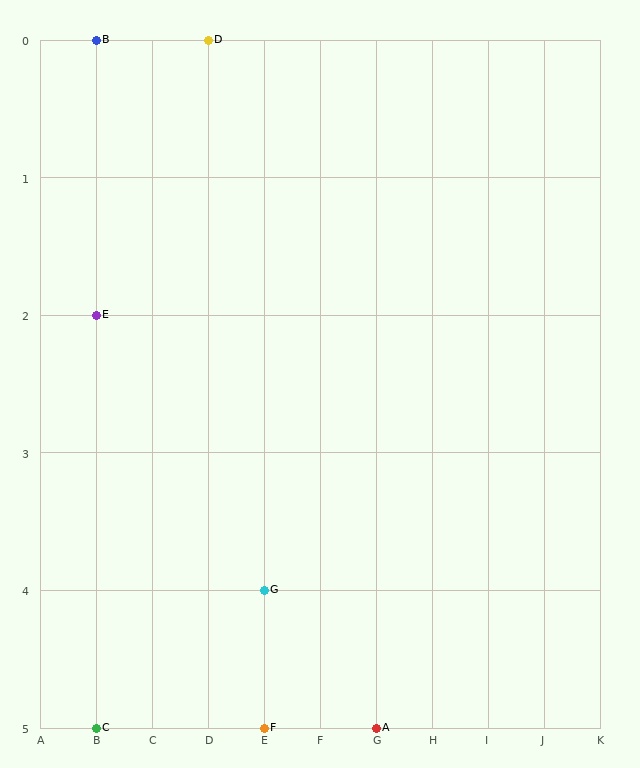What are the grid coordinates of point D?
Point D is at grid coordinates (D, 0).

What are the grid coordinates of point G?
Point G is at grid coordinates (E, 4).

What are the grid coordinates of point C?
Point C is at grid coordinates (B, 5).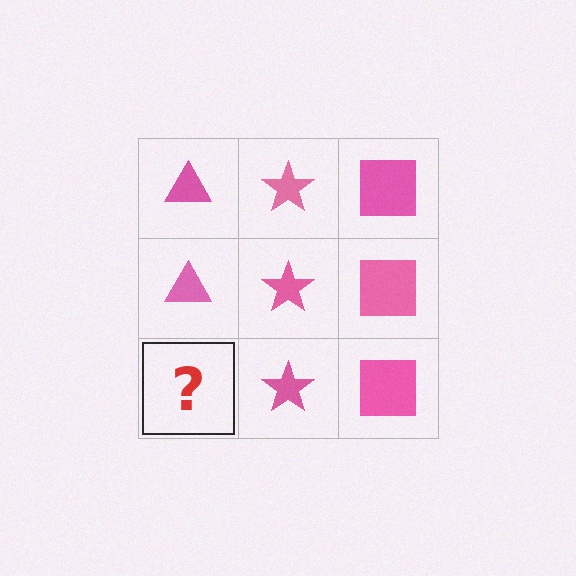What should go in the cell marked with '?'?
The missing cell should contain a pink triangle.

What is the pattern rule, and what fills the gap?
The rule is that each column has a consistent shape. The gap should be filled with a pink triangle.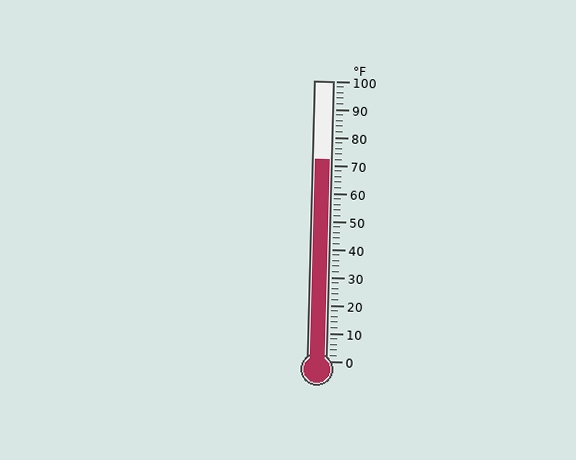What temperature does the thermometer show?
The thermometer shows approximately 72°F.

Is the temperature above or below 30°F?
The temperature is above 30°F.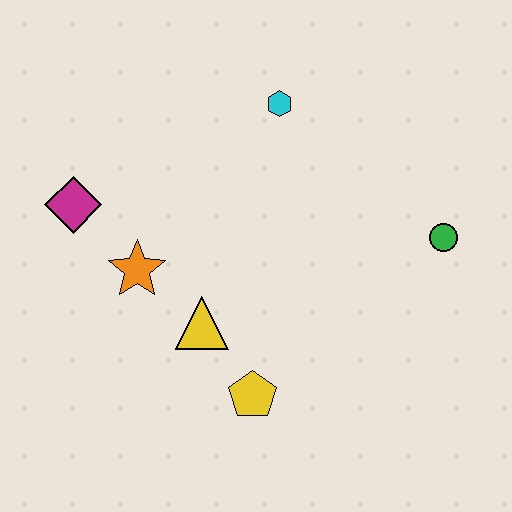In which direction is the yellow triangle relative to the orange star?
The yellow triangle is to the right of the orange star.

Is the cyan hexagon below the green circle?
No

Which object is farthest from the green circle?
The magenta diamond is farthest from the green circle.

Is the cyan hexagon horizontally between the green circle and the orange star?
Yes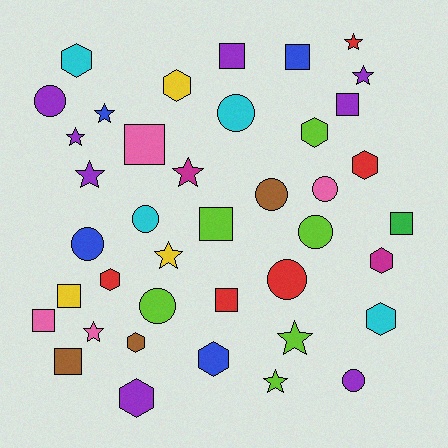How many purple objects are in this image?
There are 8 purple objects.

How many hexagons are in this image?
There are 10 hexagons.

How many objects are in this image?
There are 40 objects.